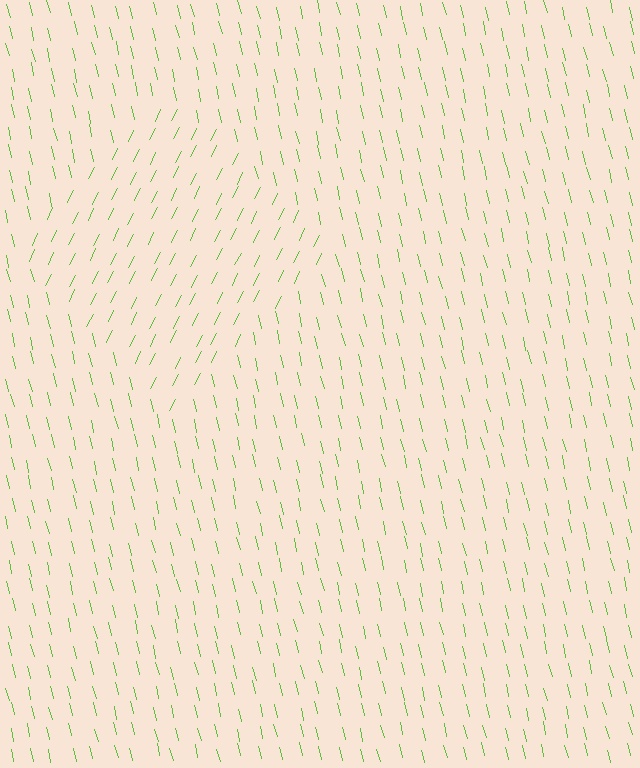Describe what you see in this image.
The image is filled with small lime line segments. A diamond region in the image has lines oriented differently from the surrounding lines, creating a visible texture boundary.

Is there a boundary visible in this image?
Yes, there is a texture boundary formed by a change in line orientation.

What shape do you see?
I see a diamond.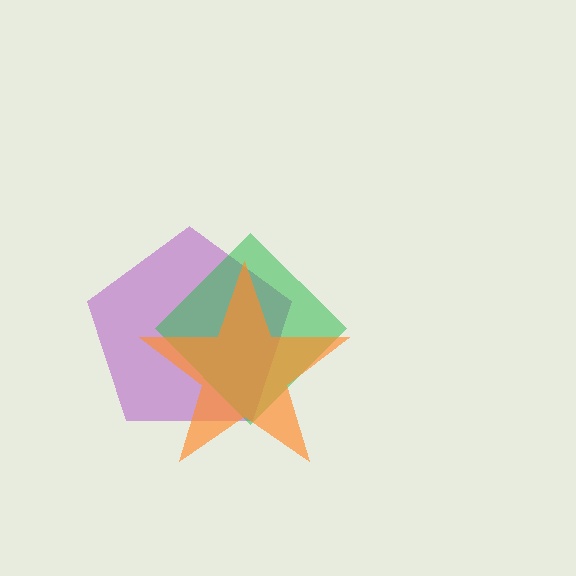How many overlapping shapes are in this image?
There are 3 overlapping shapes in the image.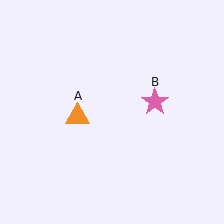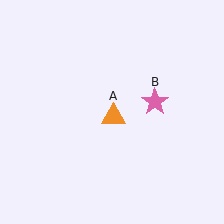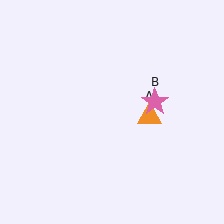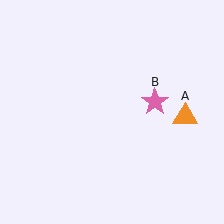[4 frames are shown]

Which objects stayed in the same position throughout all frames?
Pink star (object B) remained stationary.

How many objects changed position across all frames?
1 object changed position: orange triangle (object A).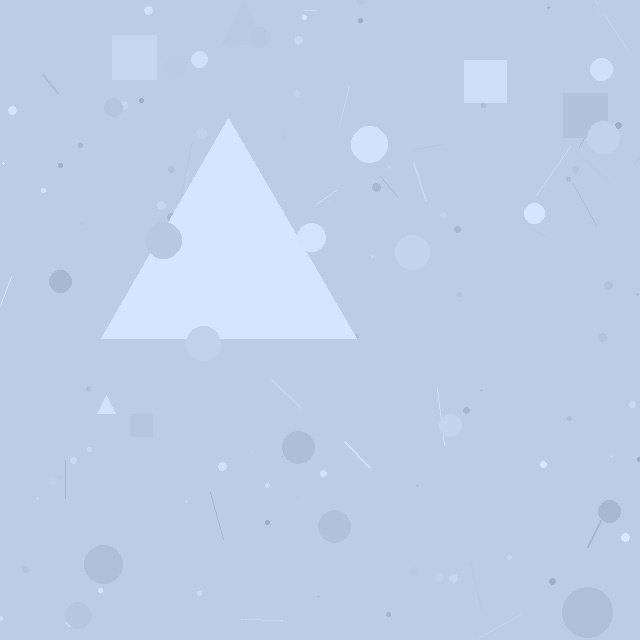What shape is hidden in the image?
A triangle is hidden in the image.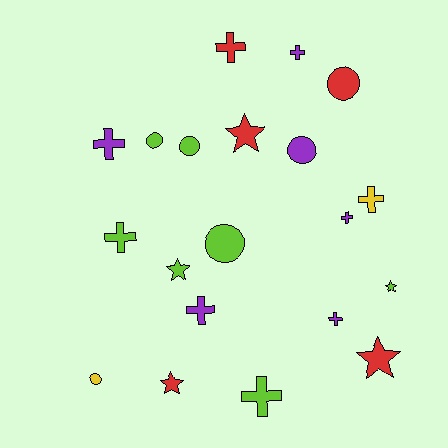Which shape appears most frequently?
Cross, with 9 objects.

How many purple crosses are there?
There are 5 purple crosses.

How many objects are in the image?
There are 20 objects.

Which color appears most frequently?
Lime, with 7 objects.